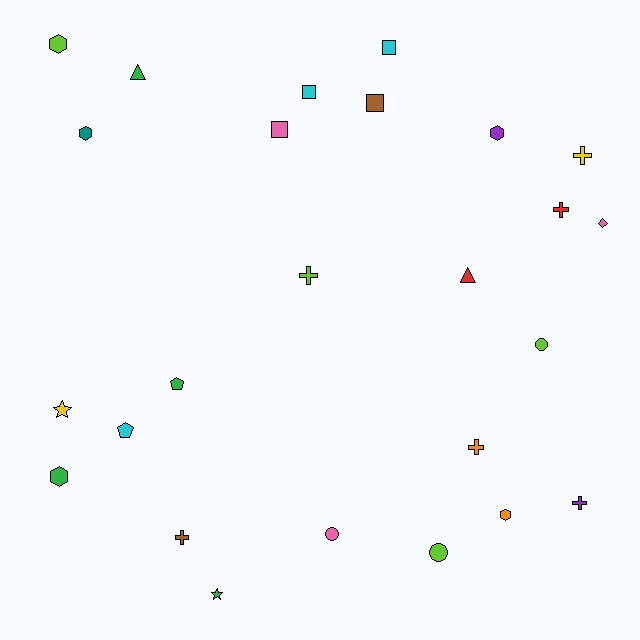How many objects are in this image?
There are 25 objects.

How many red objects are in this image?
There are 2 red objects.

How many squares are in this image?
There are 4 squares.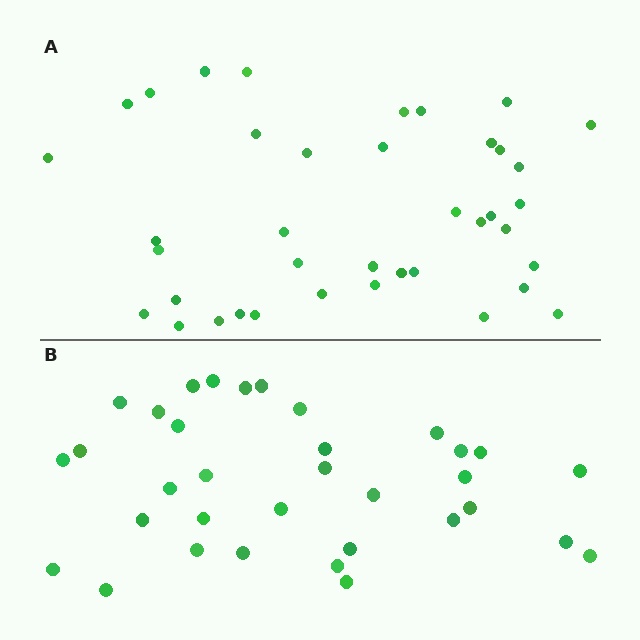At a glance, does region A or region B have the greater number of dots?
Region A (the top region) has more dots.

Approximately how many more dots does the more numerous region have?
Region A has about 5 more dots than region B.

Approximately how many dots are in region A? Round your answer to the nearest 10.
About 40 dots. (The exact count is 39, which rounds to 40.)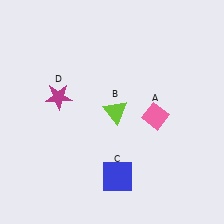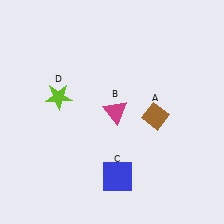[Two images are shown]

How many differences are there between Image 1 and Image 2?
There are 3 differences between the two images.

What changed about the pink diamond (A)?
In Image 1, A is pink. In Image 2, it changed to brown.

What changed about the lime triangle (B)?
In Image 1, B is lime. In Image 2, it changed to magenta.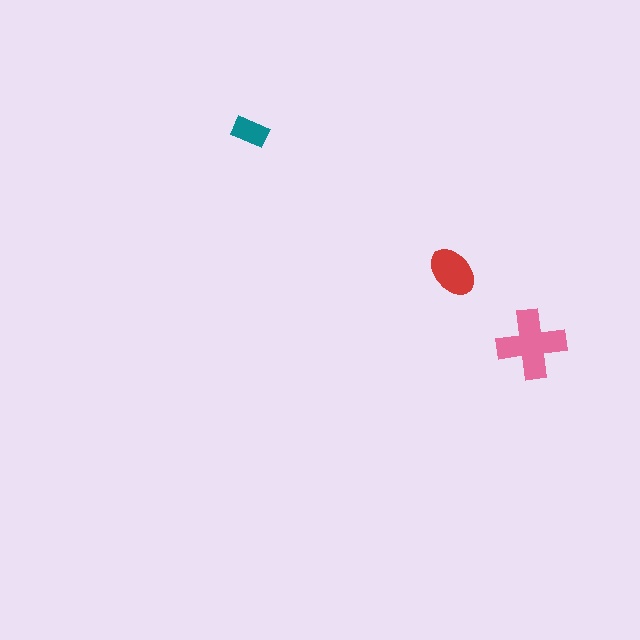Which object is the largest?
The pink cross.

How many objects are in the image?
There are 3 objects in the image.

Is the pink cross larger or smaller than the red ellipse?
Larger.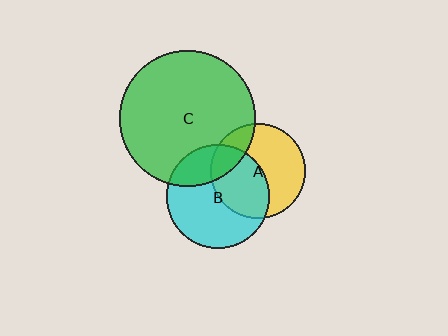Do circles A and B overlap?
Yes.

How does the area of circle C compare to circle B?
Approximately 1.7 times.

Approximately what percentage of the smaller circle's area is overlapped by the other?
Approximately 45%.